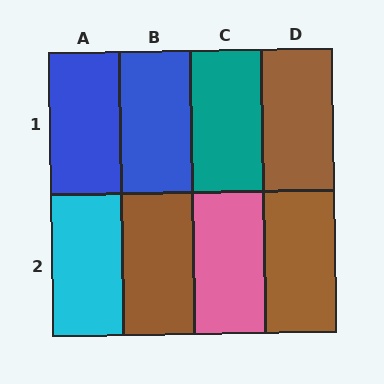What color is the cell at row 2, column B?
Brown.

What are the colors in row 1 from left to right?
Blue, blue, teal, brown.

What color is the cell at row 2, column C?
Pink.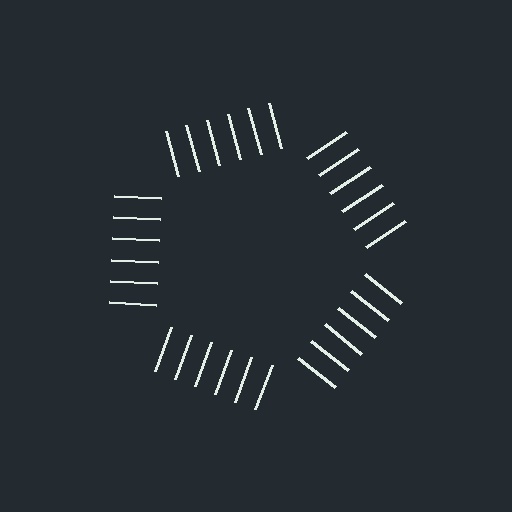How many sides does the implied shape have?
5 sides — the line-ends trace a pentagon.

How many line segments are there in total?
30 — 6 along each of the 5 edges.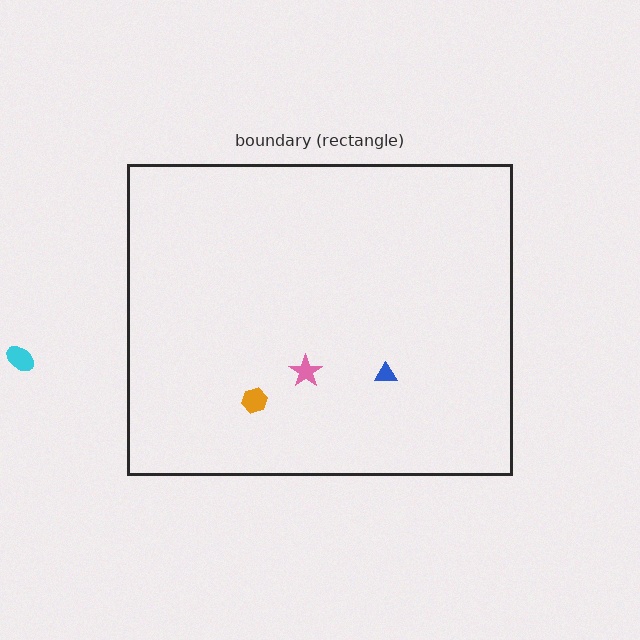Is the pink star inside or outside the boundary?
Inside.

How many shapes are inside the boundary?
3 inside, 1 outside.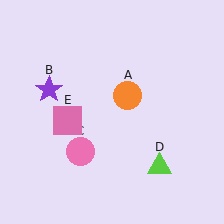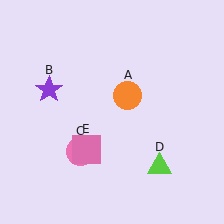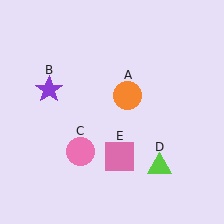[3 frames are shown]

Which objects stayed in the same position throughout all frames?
Orange circle (object A) and purple star (object B) and pink circle (object C) and lime triangle (object D) remained stationary.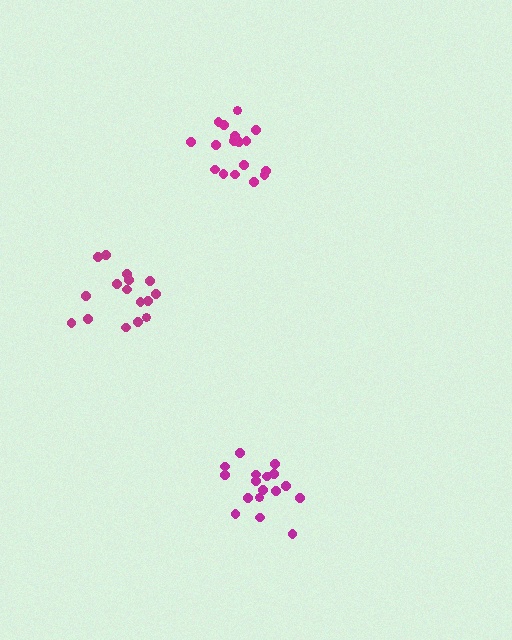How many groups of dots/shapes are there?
There are 3 groups.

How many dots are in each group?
Group 1: 17 dots, Group 2: 16 dots, Group 3: 17 dots (50 total).